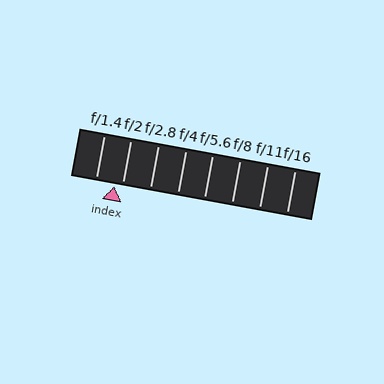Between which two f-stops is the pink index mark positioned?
The index mark is between f/1.4 and f/2.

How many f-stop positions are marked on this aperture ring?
There are 8 f-stop positions marked.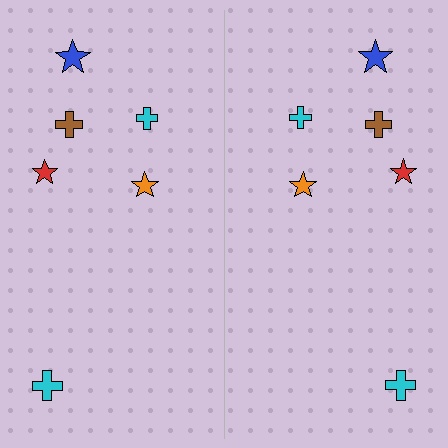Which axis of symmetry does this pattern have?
The pattern has a vertical axis of symmetry running through the center of the image.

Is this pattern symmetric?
Yes, this pattern has bilateral (reflection) symmetry.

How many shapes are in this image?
There are 12 shapes in this image.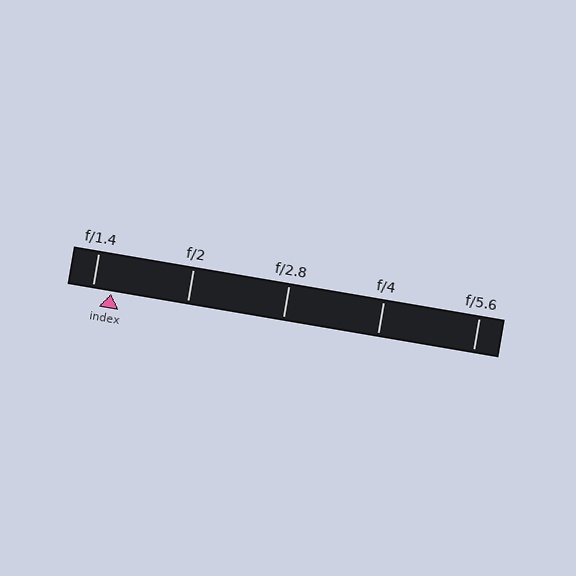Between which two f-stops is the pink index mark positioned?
The index mark is between f/1.4 and f/2.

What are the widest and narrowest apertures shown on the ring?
The widest aperture shown is f/1.4 and the narrowest is f/5.6.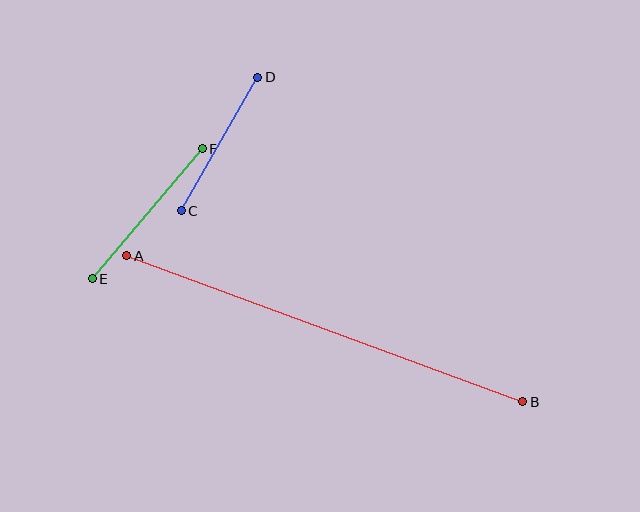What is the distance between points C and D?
The distance is approximately 154 pixels.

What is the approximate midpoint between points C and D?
The midpoint is at approximately (219, 144) pixels.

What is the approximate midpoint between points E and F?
The midpoint is at approximately (147, 214) pixels.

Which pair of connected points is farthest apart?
Points A and B are farthest apart.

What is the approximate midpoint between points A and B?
The midpoint is at approximately (325, 329) pixels.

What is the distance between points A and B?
The distance is approximately 422 pixels.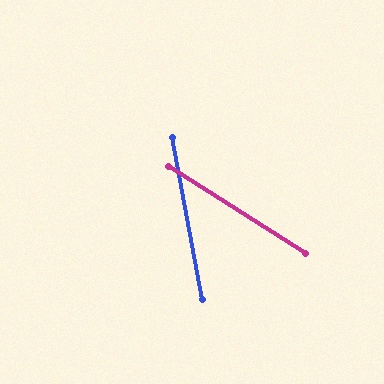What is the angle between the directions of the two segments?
Approximately 47 degrees.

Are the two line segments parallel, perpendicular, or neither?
Neither parallel nor perpendicular — they differ by about 47°.